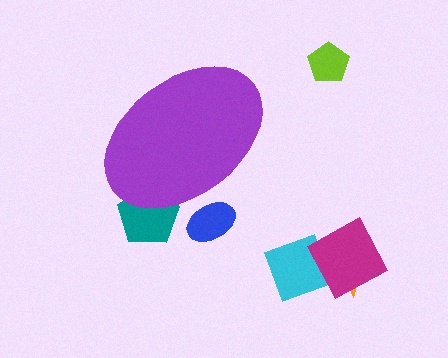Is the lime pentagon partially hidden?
No, the lime pentagon is fully visible.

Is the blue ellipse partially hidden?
Yes, the blue ellipse is partially hidden behind the purple ellipse.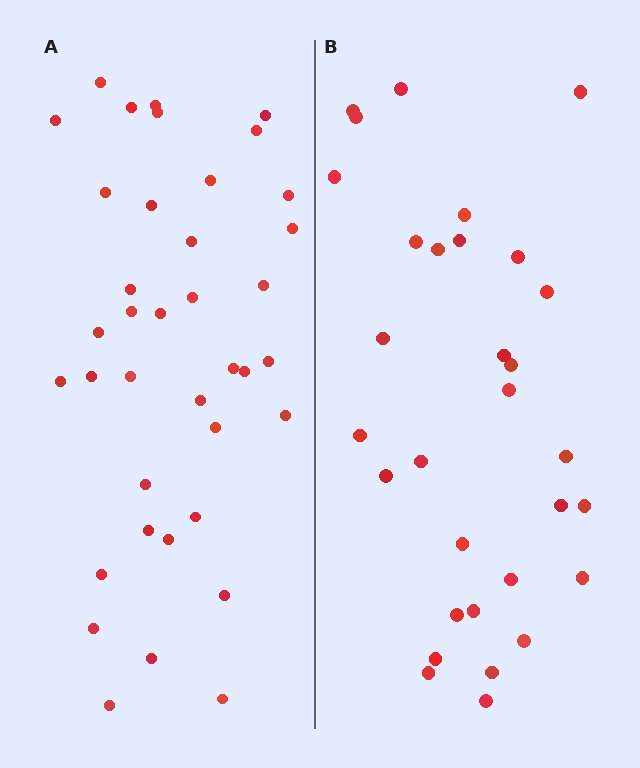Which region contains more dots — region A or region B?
Region A (the left region) has more dots.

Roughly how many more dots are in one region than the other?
Region A has roughly 8 or so more dots than region B.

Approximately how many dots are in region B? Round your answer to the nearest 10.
About 30 dots. (The exact count is 31, which rounds to 30.)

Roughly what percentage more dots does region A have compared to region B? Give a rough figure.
About 25% more.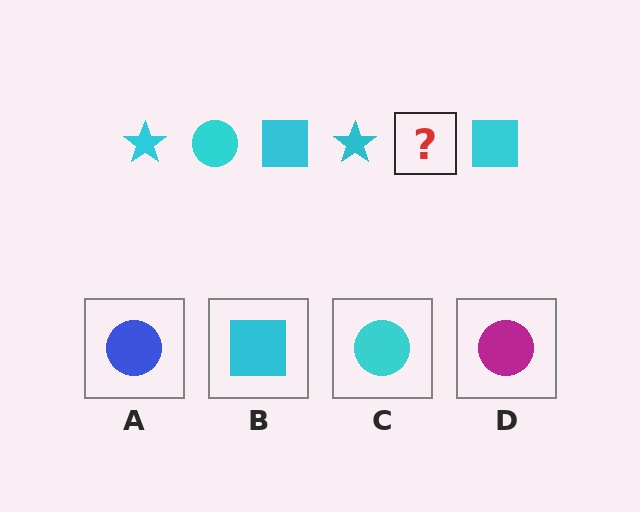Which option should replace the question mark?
Option C.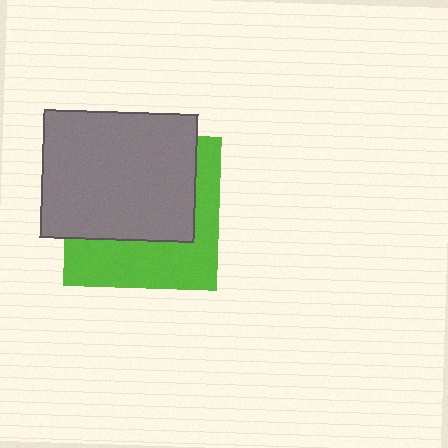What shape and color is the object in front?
The object in front is a gray rectangle.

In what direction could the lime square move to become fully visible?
The lime square could move down. That would shift it out from behind the gray rectangle entirely.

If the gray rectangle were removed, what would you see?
You would see the complete lime square.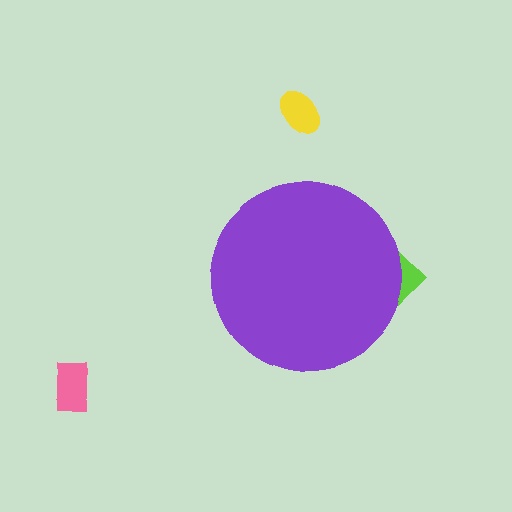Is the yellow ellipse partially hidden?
No, the yellow ellipse is fully visible.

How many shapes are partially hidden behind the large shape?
1 shape is partially hidden.